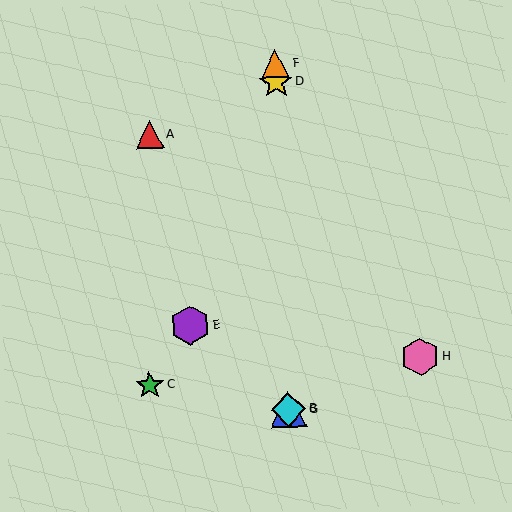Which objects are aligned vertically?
Objects B, D, F, G are aligned vertically.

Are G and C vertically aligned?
No, G is at x≈289 and C is at x≈150.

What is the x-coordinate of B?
Object B is at x≈289.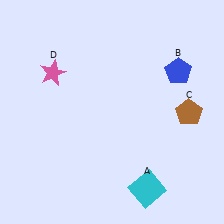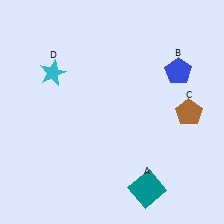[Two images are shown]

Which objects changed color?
A changed from cyan to teal. D changed from pink to cyan.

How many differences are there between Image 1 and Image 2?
There are 2 differences between the two images.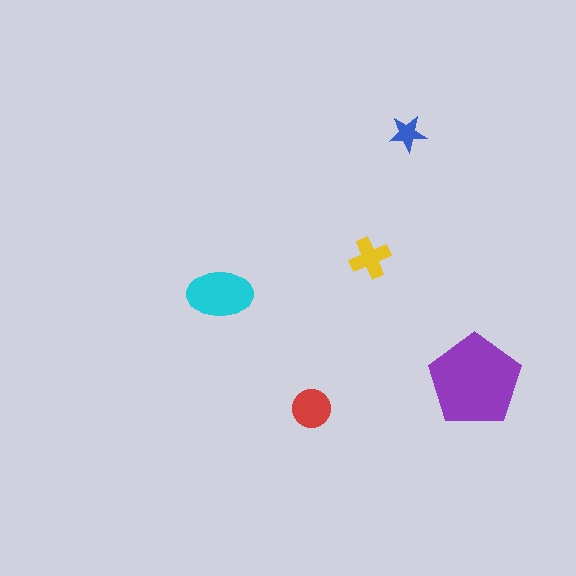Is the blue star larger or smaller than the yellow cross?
Smaller.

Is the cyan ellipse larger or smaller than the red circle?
Larger.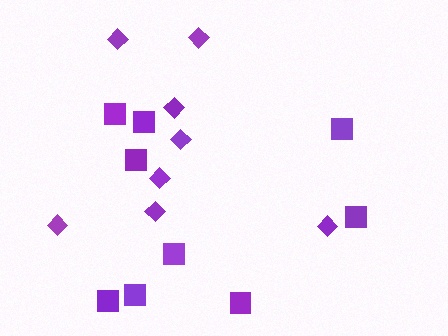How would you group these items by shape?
There are 2 groups: one group of diamonds (8) and one group of squares (9).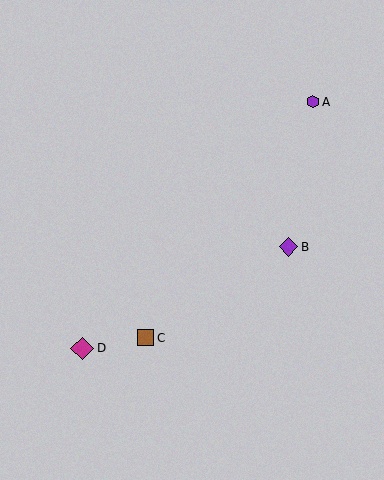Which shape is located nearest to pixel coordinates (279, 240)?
The purple diamond (labeled B) at (288, 247) is nearest to that location.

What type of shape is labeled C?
Shape C is a brown square.